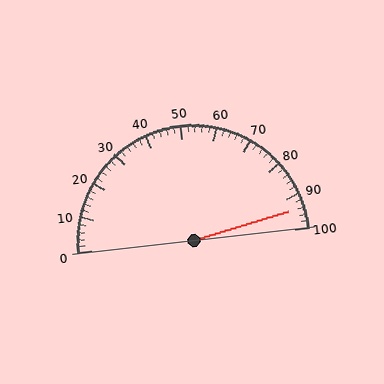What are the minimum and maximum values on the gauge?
The gauge ranges from 0 to 100.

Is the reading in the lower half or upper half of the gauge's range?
The reading is in the upper half of the range (0 to 100).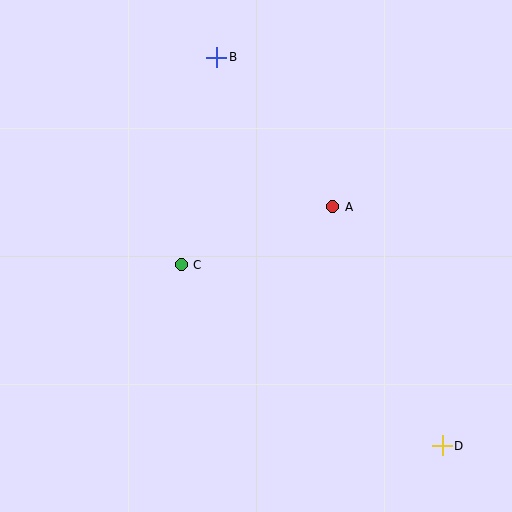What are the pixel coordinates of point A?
Point A is at (333, 207).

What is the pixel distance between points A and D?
The distance between A and D is 263 pixels.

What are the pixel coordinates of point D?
Point D is at (442, 446).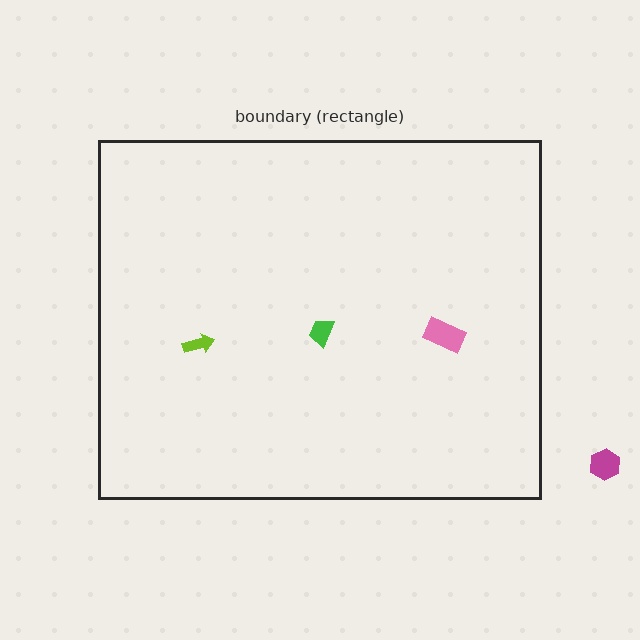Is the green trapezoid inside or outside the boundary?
Inside.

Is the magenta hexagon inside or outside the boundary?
Outside.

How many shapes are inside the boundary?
3 inside, 1 outside.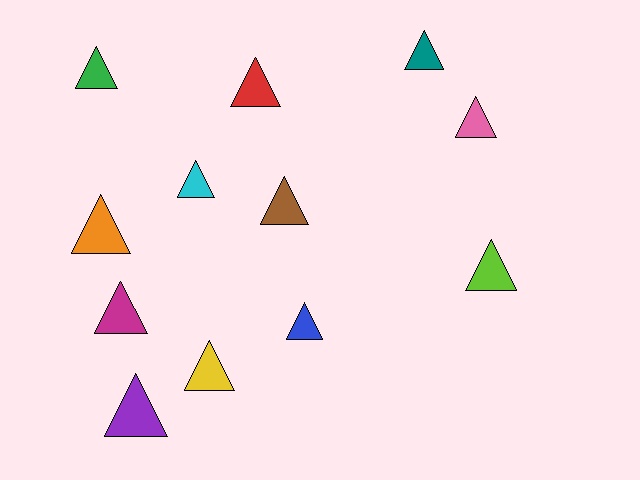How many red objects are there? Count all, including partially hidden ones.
There is 1 red object.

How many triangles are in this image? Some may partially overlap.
There are 12 triangles.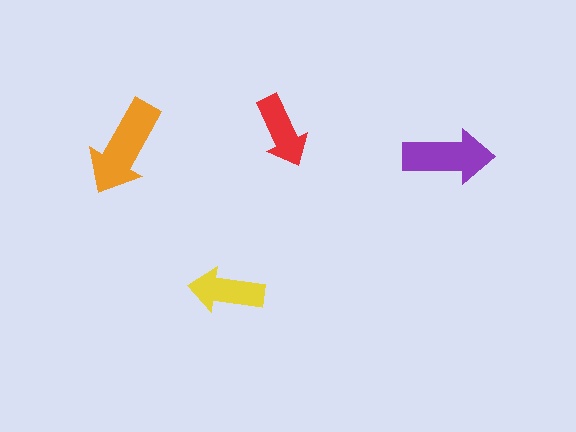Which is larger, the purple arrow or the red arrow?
The purple one.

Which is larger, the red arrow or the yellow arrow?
The yellow one.